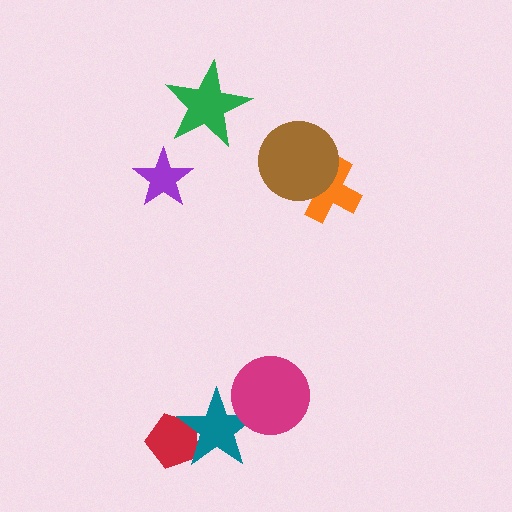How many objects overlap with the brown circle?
1 object overlaps with the brown circle.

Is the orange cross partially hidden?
Yes, it is partially covered by another shape.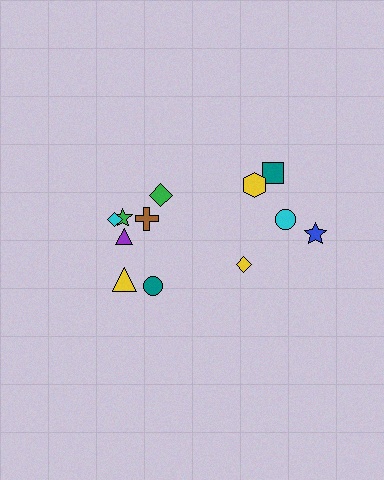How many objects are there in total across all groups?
There are 12 objects.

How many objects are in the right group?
There are 5 objects.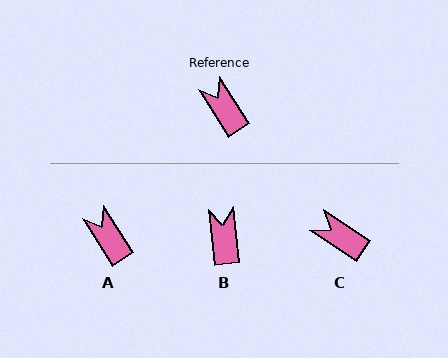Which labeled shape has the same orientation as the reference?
A.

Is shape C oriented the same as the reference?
No, it is off by about 24 degrees.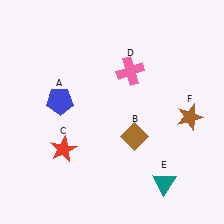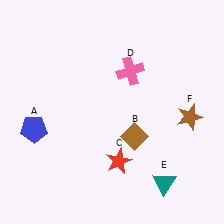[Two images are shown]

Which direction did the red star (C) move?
The red star (C) moved right.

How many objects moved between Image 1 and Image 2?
2 objects moved between the two images.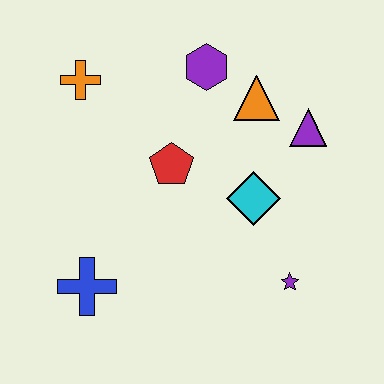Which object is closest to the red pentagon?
The cyan diamond is closest to the red pentagon.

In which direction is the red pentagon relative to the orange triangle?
The red pentagon is to the left of the orange triangle.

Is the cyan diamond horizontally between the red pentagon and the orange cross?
No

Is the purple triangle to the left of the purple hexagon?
No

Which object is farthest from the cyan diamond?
The orange cross is farthest from the cyan diamond.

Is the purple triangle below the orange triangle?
Yes